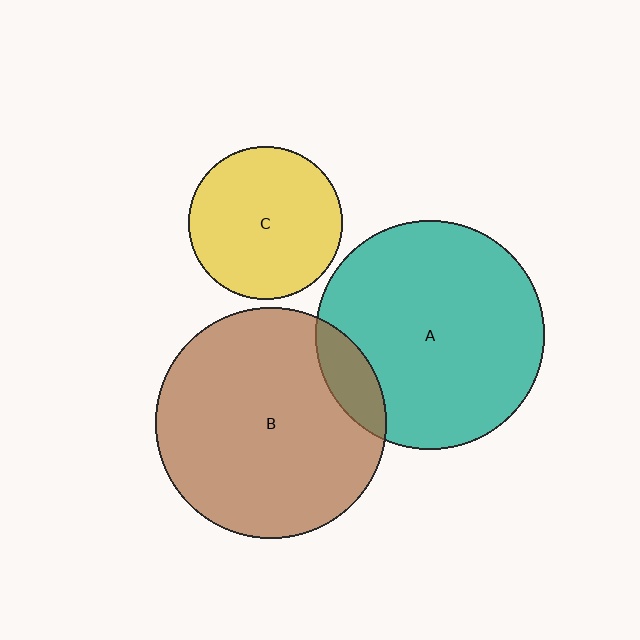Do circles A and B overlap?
Yes.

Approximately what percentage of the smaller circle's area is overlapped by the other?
Approximately 10%.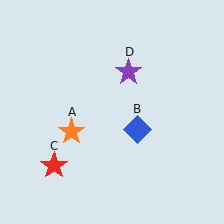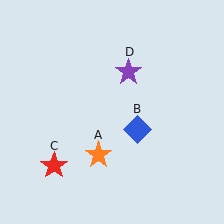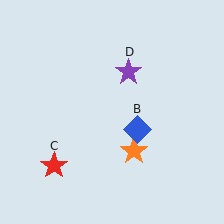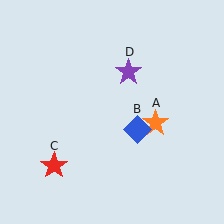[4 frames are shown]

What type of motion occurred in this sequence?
The orange star (object A) rotated counterclockwise around the center of the scene.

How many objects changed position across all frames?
1 object changed position: orange star (object A).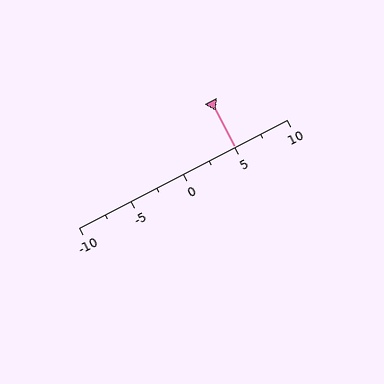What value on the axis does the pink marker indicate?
The marker indicates approximately 5.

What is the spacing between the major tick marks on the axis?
The major ticks are spaced 5 apart.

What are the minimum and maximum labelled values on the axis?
The axis runs from -10 to 10.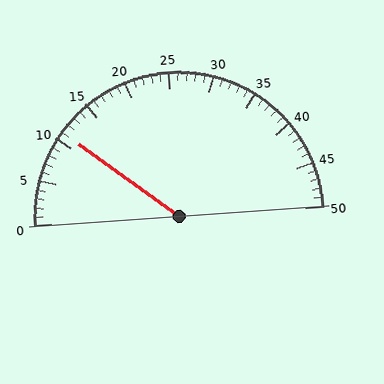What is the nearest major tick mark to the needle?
The nearest major tick mark is 10.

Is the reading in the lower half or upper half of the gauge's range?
The reading is in the lower half of the range (0 to 50).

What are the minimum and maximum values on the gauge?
The gauge ranges from 0 to 50.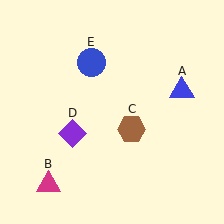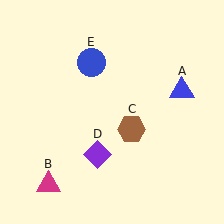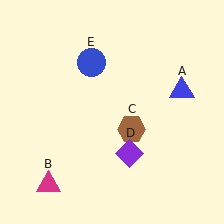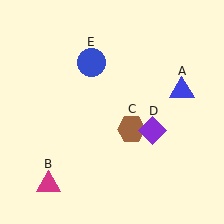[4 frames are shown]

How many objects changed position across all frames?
1 object changed position: purple diamond (object D).